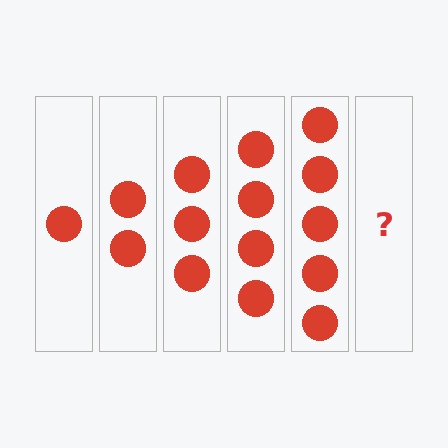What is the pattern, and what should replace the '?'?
The pattern is that each step adds one more circle. The '?' should be 6 circles.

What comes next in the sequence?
The next element should be 6 circles.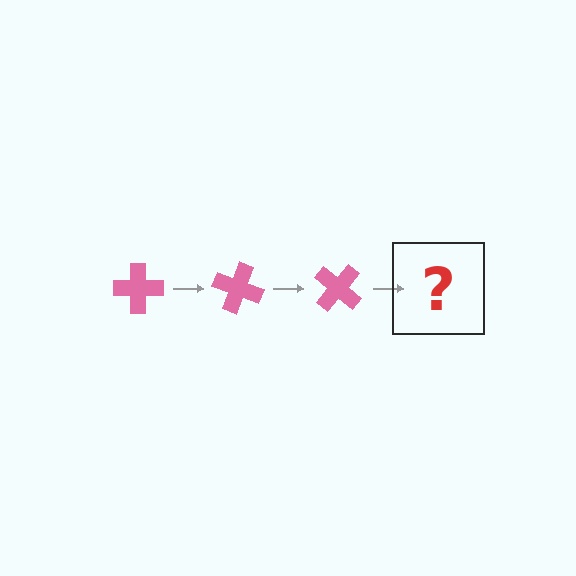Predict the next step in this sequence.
The next step is a pink cross rotated 60 degrees.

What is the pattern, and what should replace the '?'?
The pattern is that the cross rotates 20 degrees each step. The '?' should be a pink cross rotated 60 degrees.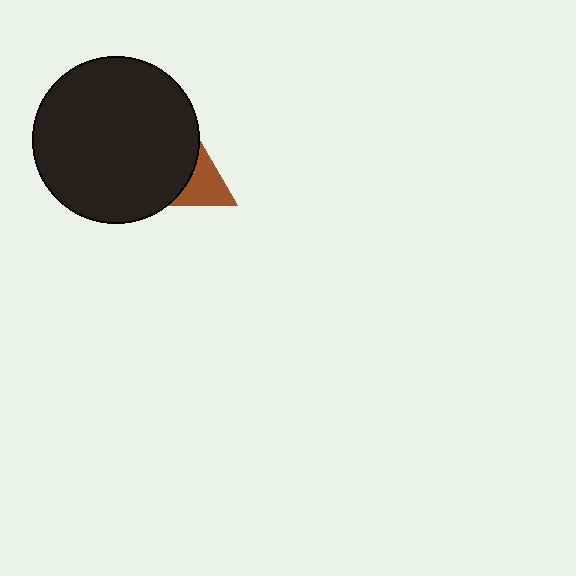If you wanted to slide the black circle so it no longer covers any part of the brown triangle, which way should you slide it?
Slide it left — that is the most direct way to separate the two shapes.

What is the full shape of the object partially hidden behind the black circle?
The partially hidden object is a brown triangle.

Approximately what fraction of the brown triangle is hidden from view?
Roughly 69% of the brown triangle is hidden behind the black circle.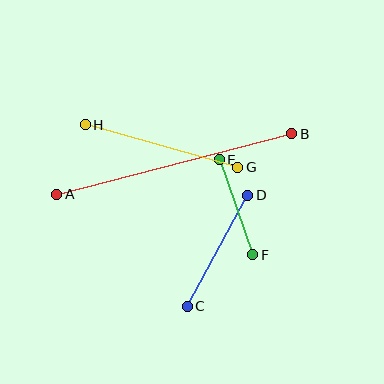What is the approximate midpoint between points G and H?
The midpoint is at approximately (161, 146) pixels.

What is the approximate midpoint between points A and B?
The midpoint is at approximately (174, 164) pixels.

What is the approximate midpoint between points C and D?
The midpoint is at approximately (218, 251) pixels.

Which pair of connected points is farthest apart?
Points A and B are farthest apart.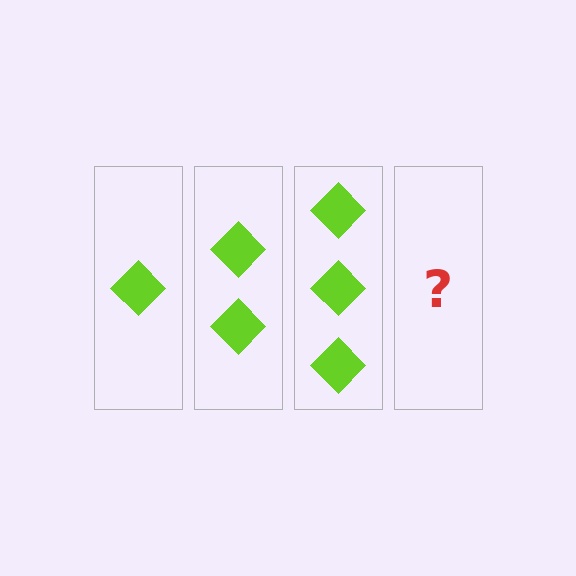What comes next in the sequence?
The next element should be 4 diamonds.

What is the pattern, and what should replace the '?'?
The pattern is that each step adds one more diamond. The '?' should be 4 diamonds.